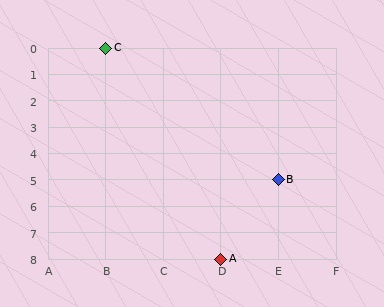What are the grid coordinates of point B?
Point B is at grid coordinates (E, 5).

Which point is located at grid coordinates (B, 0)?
Point C is at (B, 0).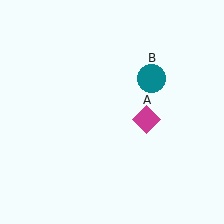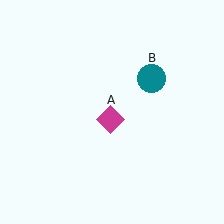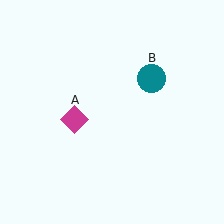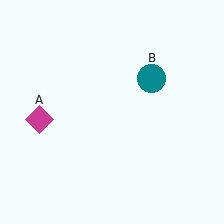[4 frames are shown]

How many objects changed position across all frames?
1 object changed position: magenta diamond (object A).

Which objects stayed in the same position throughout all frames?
Teal circle (object B) remained stationary.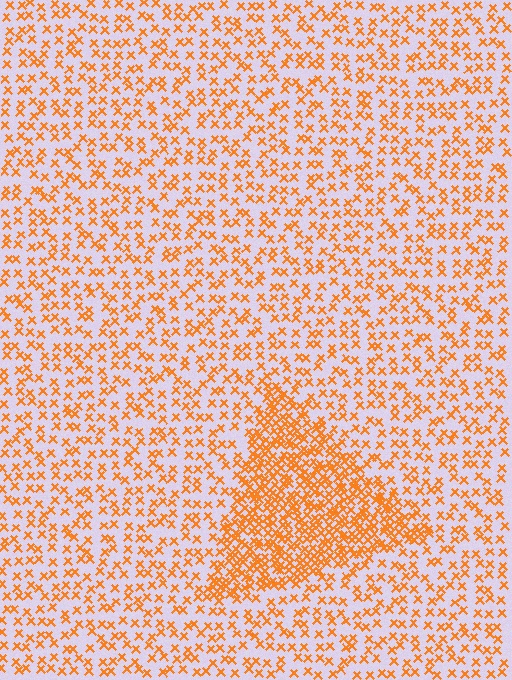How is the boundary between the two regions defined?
The boundary is defined by a change in element density (approximately 2.4x ratio). All elements are the same color, size, and shape.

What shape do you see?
I see a triangle.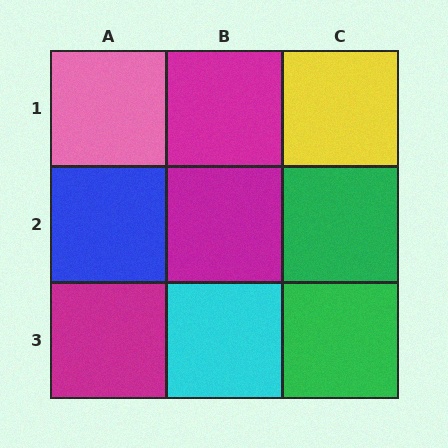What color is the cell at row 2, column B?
Magenta.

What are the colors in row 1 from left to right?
Pink, magenta, yellow.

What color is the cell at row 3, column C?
Green.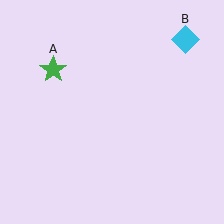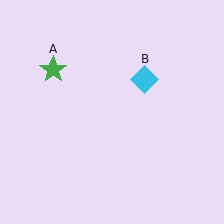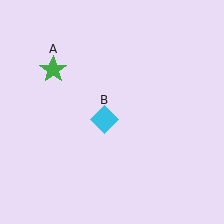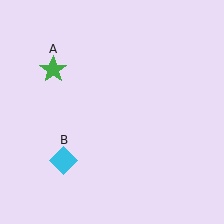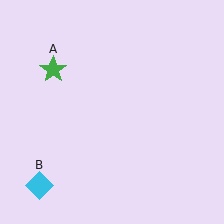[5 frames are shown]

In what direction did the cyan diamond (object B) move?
The cyan diamond (object B) moved down and to the left.